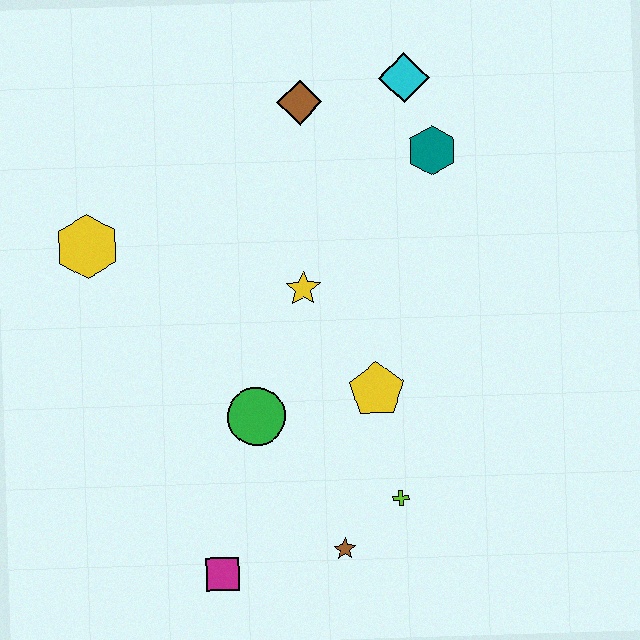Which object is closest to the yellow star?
The yellow pentagon is closest to the yellow star.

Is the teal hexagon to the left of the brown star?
No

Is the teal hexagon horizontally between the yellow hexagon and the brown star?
No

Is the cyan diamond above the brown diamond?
Yes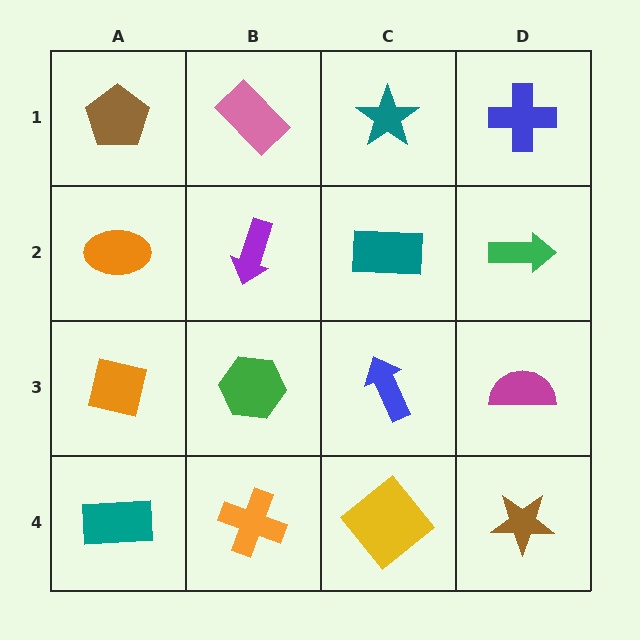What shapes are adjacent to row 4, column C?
A blue arrow (row 3, column C), an orange cross (row 4, column B), a brown star (row 4, column D).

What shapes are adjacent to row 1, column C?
A teal rectangle (row 2, column C), a pink rectangle (row 1, column B), a blue cross (row 1, column D).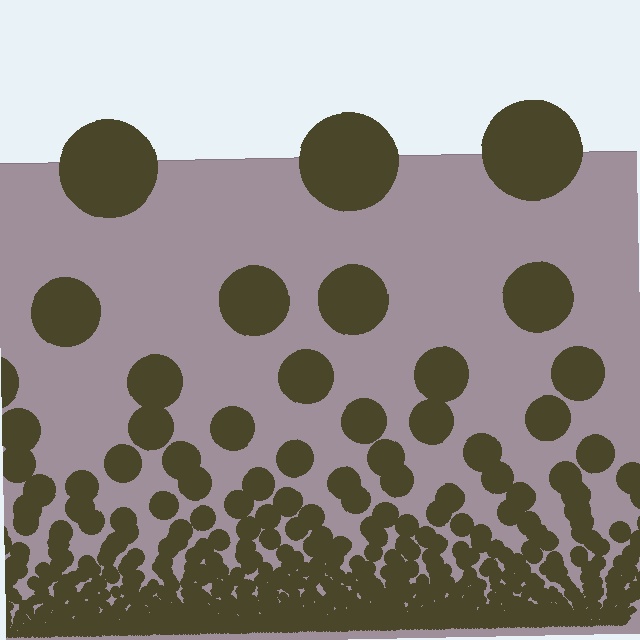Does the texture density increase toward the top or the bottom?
Density increases toward the bottom.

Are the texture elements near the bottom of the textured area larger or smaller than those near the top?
Smaller. The gradient is inverted — elements near the bottom are smaller and denser.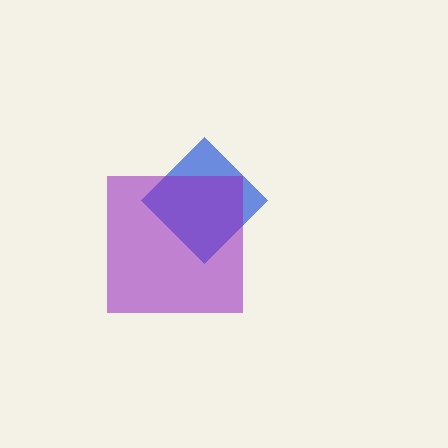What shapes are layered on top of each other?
The layered shapes are: a blue diamond, a purple square.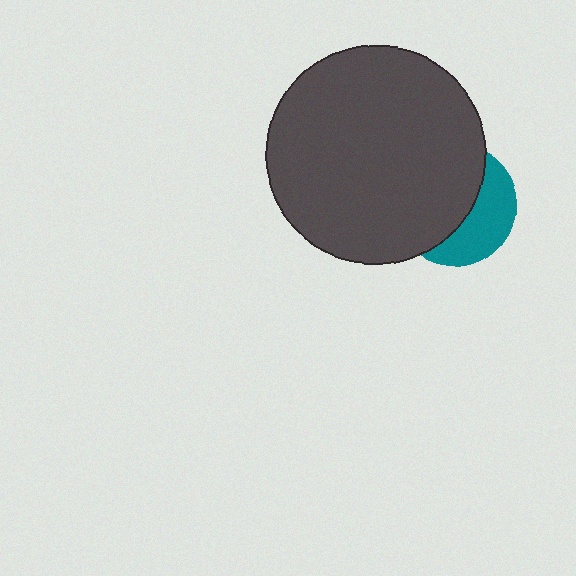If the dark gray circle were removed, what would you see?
You would see the complete teal circle.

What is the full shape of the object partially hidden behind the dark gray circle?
The partially hidden object is a teal circle.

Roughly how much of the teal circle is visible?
A small part of it is visible (roughly 39%).